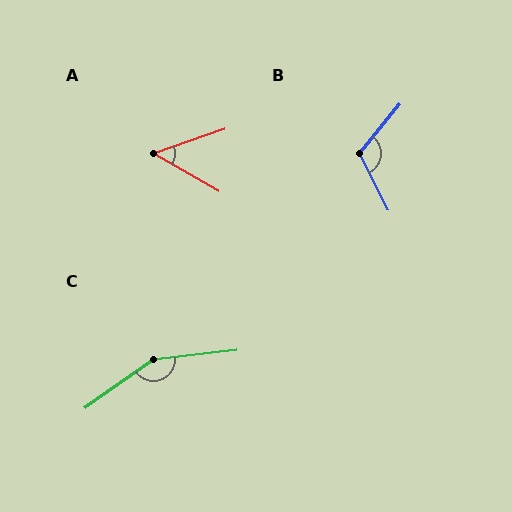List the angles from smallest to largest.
A (49°), B (114°), C (152°).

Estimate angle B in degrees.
Approximately 114 degrees.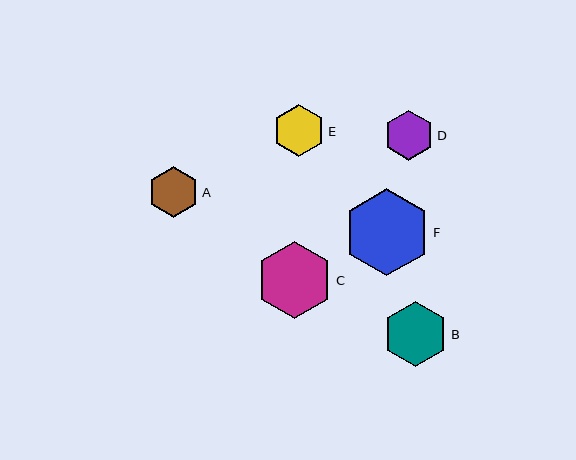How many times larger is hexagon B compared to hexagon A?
Hexagon B is approximately 1.3 times the size of hexagon A.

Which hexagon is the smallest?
Hexagon D is the smallest with a size of approximately 50 pixels.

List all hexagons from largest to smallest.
From largest to smallest: F, C, B, E, A, D.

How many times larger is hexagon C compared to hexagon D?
Hexagon C is approximately 1.6 times the size of hexagon D.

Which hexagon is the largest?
Hexagon F is the largest with a size of approximately 87 pixels.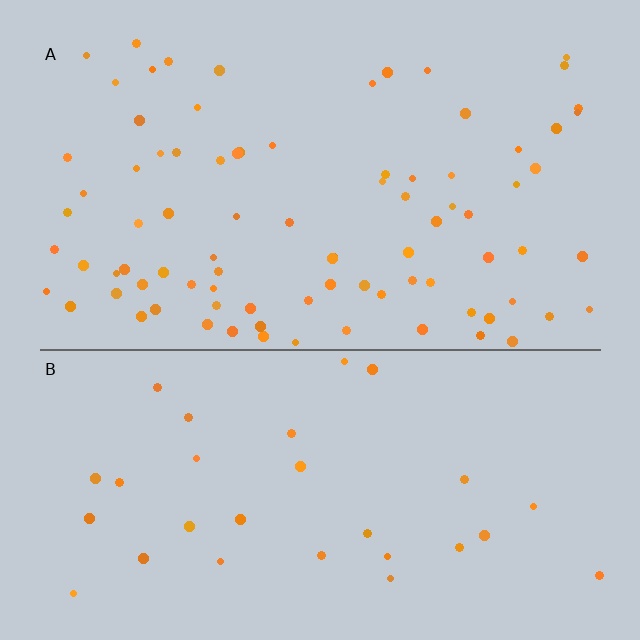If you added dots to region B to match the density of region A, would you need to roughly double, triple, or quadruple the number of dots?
Approximately triple.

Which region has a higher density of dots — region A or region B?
A (the top).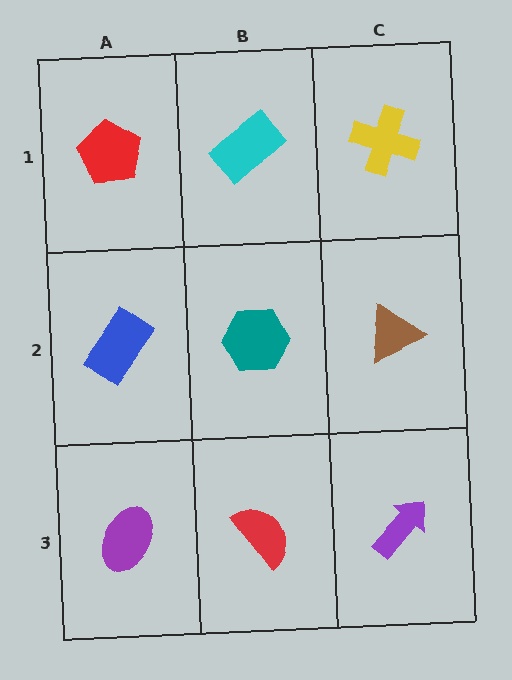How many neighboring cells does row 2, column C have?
3.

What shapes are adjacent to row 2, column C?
A yellow cross (row 1, column C), a purple arrow (row 3, column C), a teal hexagon (row 2, column B).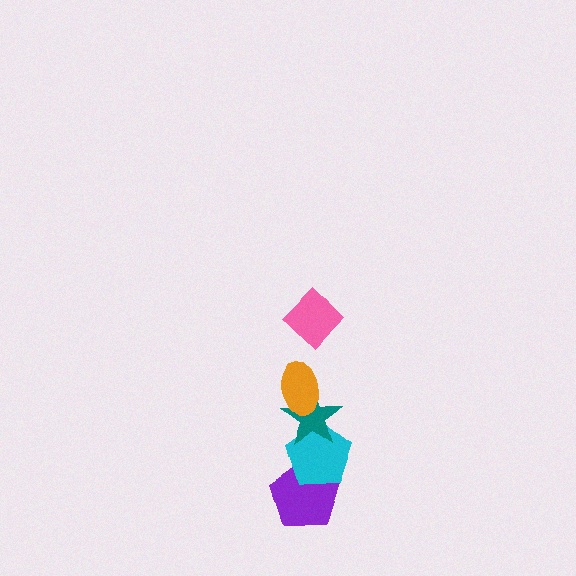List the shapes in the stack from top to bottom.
From top to bottom: the pink diamond, the orange ellipse, the teal star, the cyan pentagon, the purple pentagon.